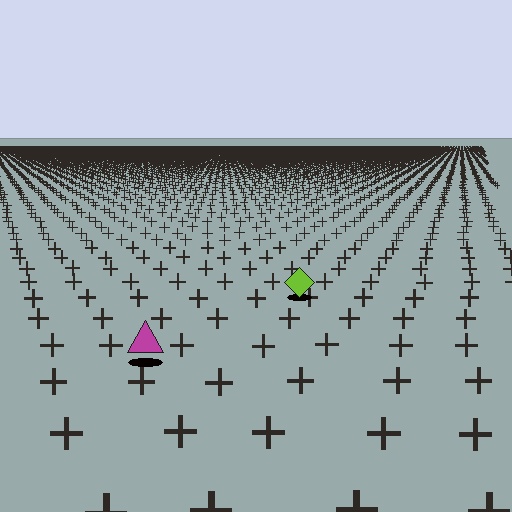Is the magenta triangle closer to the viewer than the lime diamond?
Yes. The magenta triangle is closer — you can tell from the texture gradient: the ground texture is coarser near it.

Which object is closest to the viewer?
The magenta triangle is closest. The texture marks near it are larger and more spread out.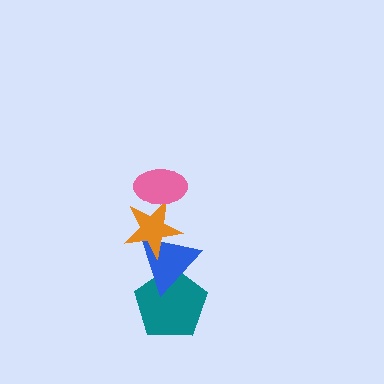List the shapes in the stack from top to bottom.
From top to bottom: the pink ellipse, the orange star, the blue triangle, the teal pentagon.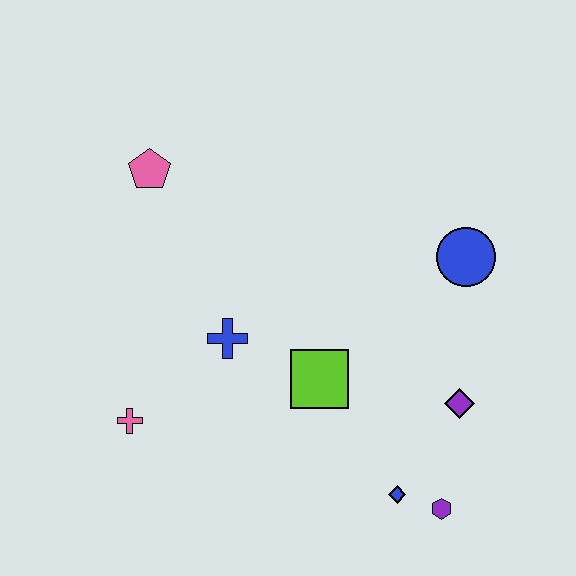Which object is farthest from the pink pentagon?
The purple hexagon is farthest from the pink pentagon.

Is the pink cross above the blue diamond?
Yes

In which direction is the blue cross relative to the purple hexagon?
The blue cross is to the left of the purple hexagon.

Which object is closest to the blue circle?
The purple diamond is closest to the blue circle.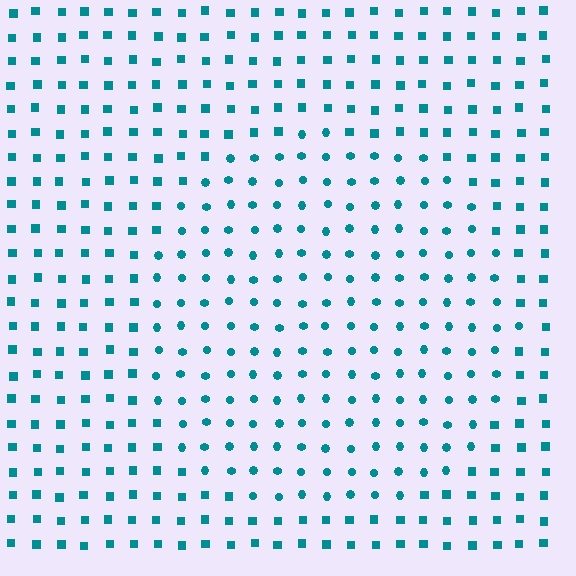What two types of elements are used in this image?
The image uses circles inside the circle region and squares outside it.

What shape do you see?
I see a circle.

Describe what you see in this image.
The image is filled with small teal elements arranged in a uniform grid. A circle-shaped region contains circles, while the surrounding area contains squares. The boundary is defined purely by the change in element shape.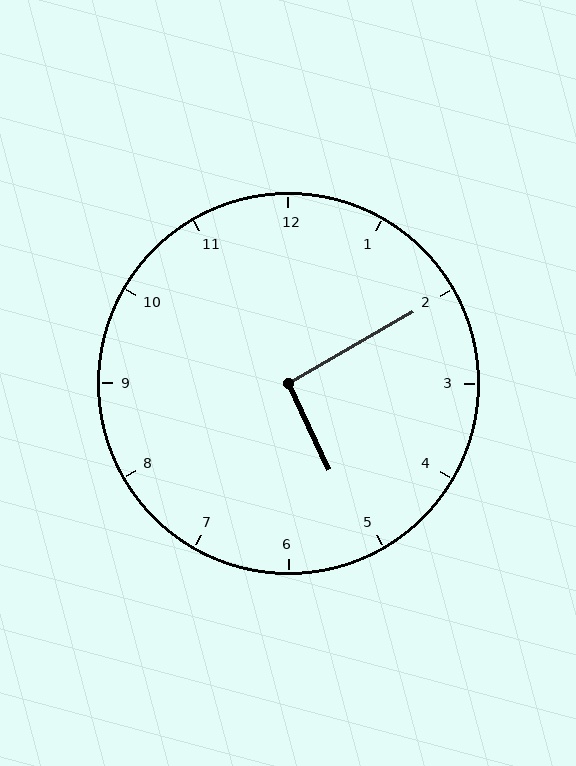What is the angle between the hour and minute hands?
Approximately 95 degrees.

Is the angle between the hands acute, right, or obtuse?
It is right.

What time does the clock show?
5:10.